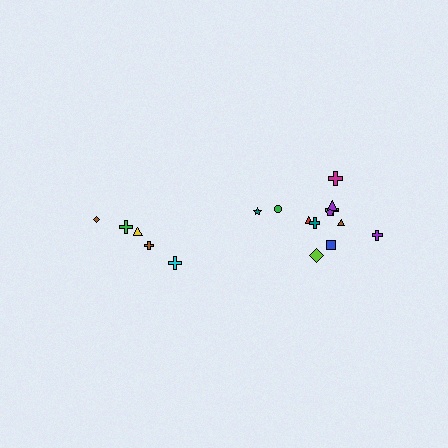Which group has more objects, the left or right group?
The right group.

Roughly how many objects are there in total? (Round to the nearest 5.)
Roughly 15 objects in total.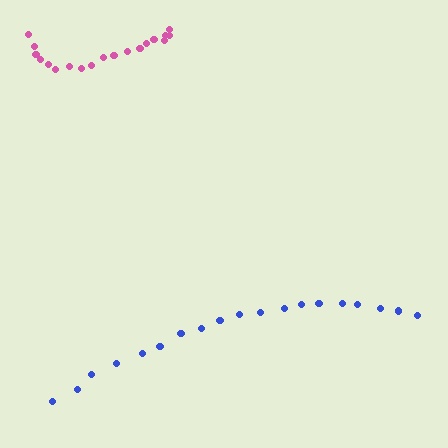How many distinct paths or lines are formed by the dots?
There are 2 distinct paths.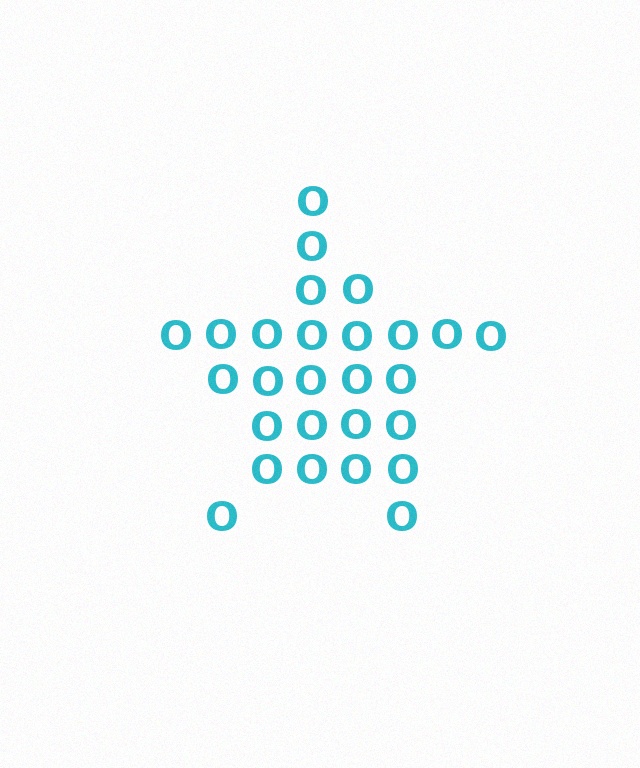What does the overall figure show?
The overall figure shows a star.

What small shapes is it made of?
It is made of small letter O's.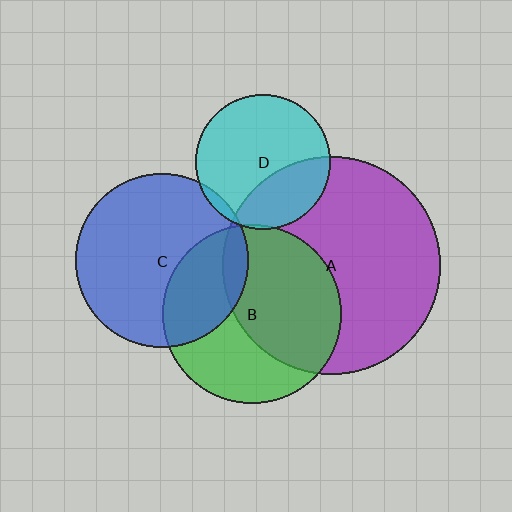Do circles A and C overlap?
Yes.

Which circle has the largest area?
Circle A (purple).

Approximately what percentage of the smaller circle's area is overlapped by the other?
Approximately 5%.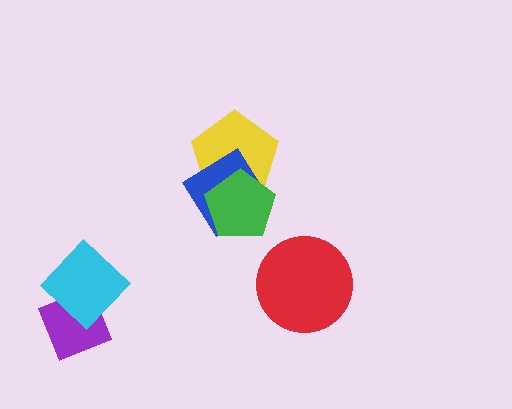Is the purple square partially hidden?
Yes, it is partially covered by another shape.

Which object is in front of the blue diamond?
The green pentagon is in front of the blue diamond.